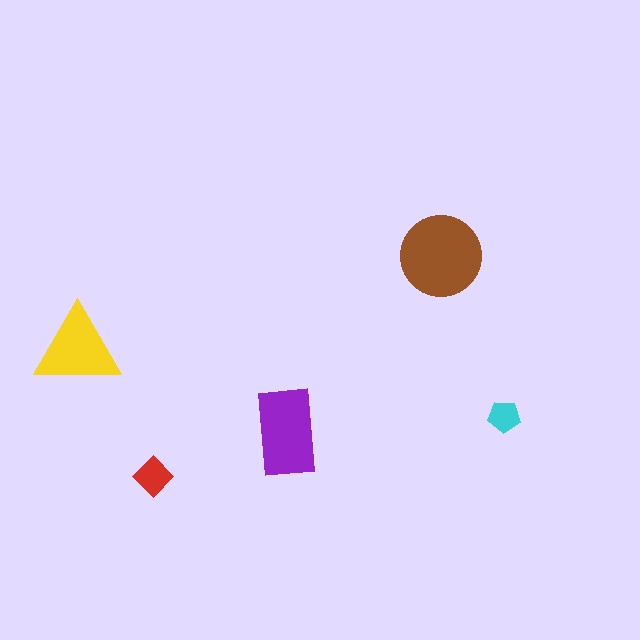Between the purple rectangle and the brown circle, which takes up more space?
The brown circle.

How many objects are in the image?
There are 5 objects in the image.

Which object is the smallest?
The cyan pentagon.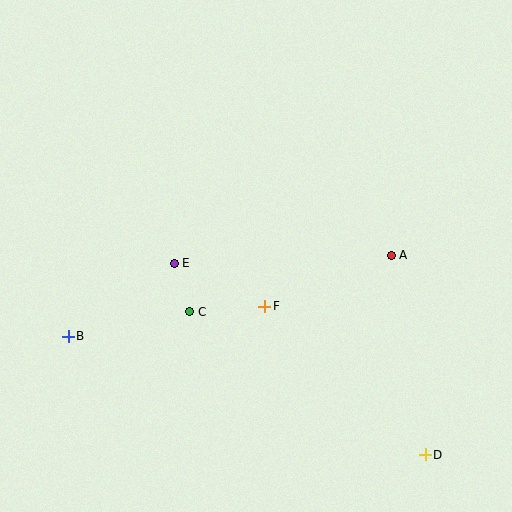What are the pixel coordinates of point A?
Point A is at (391, 255).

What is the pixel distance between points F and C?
The distance between F and C is 75 pixels.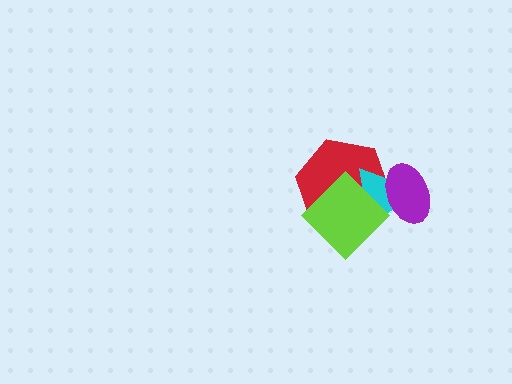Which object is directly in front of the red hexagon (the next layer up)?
The cyan triangle is directly in front of the red hexagon.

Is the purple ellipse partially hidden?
Yes, it is partially covered by another shape.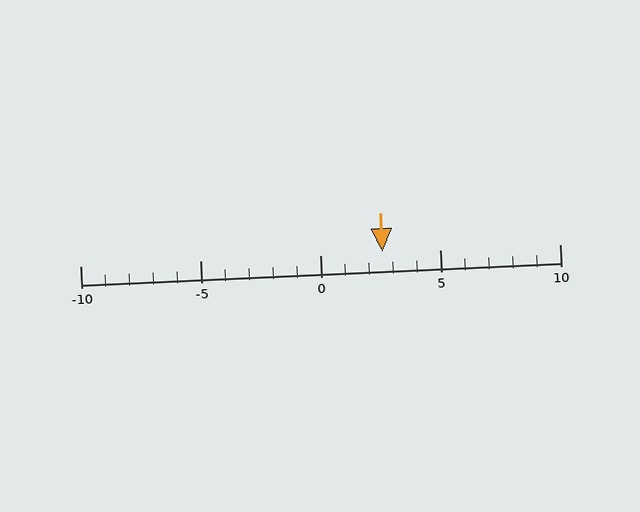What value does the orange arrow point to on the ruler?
The orange arrow points to approximately 3.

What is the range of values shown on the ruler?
The ruler shows values from -10 to 10.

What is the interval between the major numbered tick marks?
The major tick marks are spaced 5 units apart.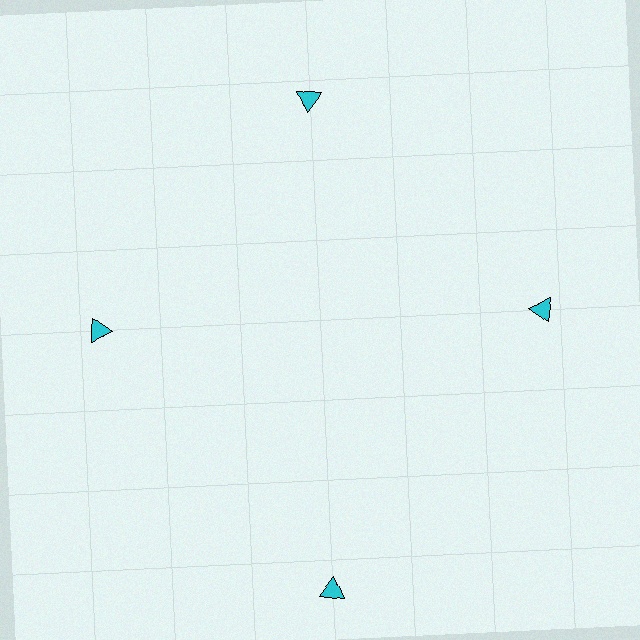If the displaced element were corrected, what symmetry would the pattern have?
It would have 4-fold rotational symmetry — the pattern would map onto itself every 90 degrees.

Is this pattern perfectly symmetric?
No. The 4 cyan triangles are arranged in a ring, but one element near the 6 o'clock position is pushed outward from the center, breaking the 4-fold rotational symmetry.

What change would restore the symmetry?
The symmetry would be restored by moving it inward, back onto the ring so that all 4 triangles sit at equal angles and equal distance from the center.